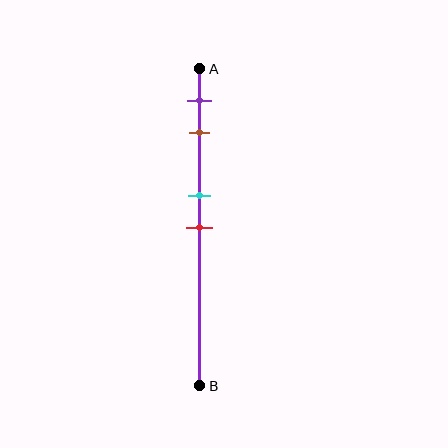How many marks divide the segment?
There are 4 marks dividing the segment.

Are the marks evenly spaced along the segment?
No, the marks are not evenly spaced.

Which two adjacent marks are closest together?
The cyan and red marks are the closest adjacent pair.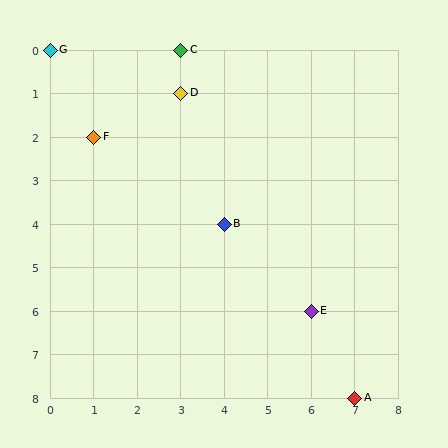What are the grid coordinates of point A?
Point A is at grid coordinates (7, 8).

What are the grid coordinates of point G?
Point G is at grid coordinates (0, 0).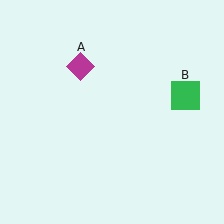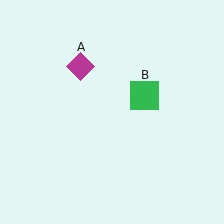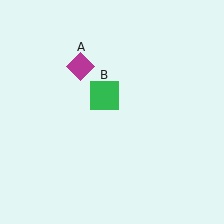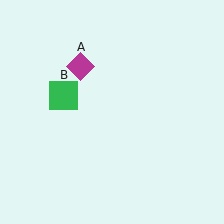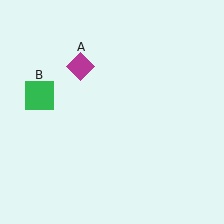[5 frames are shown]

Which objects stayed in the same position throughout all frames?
Magenta diamond (object A) remained stationary.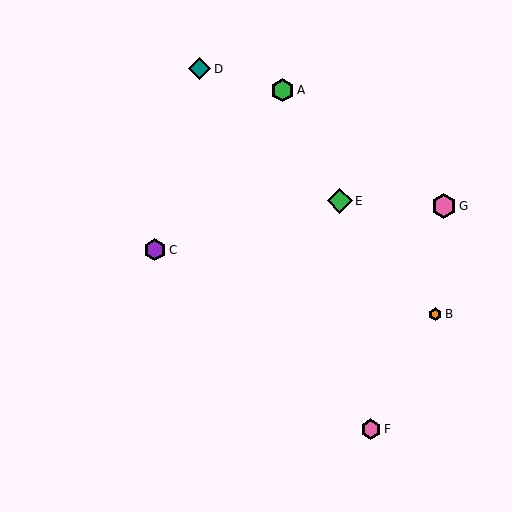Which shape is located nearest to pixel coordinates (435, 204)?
The pink hexagon (labeled G) at (444, 206) is nearest to that location.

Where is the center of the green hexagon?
The center of the green hexagon is at (282, 90).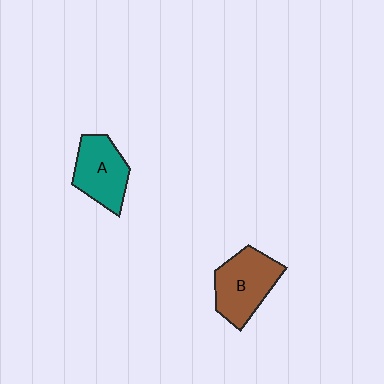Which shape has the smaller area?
Shape A (teal).